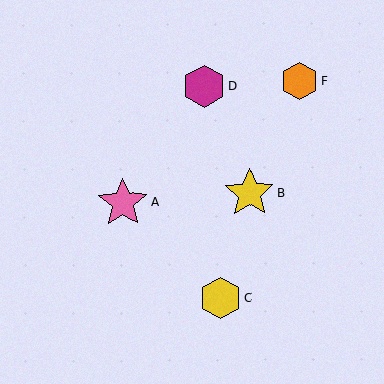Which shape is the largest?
The pink star (labeled A) is the largest.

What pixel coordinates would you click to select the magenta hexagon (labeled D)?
Click at (204, 86) to select the magenta hexagon D.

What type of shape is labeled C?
Shape C is a yellow hexagon.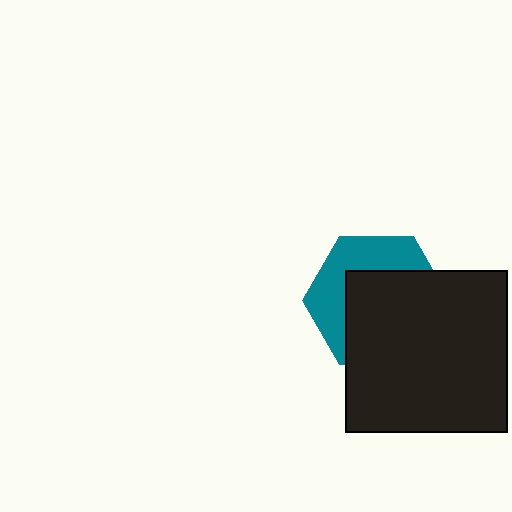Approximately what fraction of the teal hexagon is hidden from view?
Roughly 60% of the teal hexagon is hidden behind the black square.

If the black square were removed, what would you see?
You would see the complete teal hexagon.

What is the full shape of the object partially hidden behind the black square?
The partially hidden object is a teal hexagon.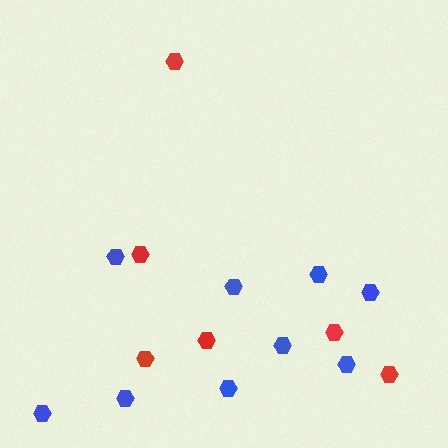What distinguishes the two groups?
There are 2 groups: one group of blue hexagons (9) and one group of red hexagons (6).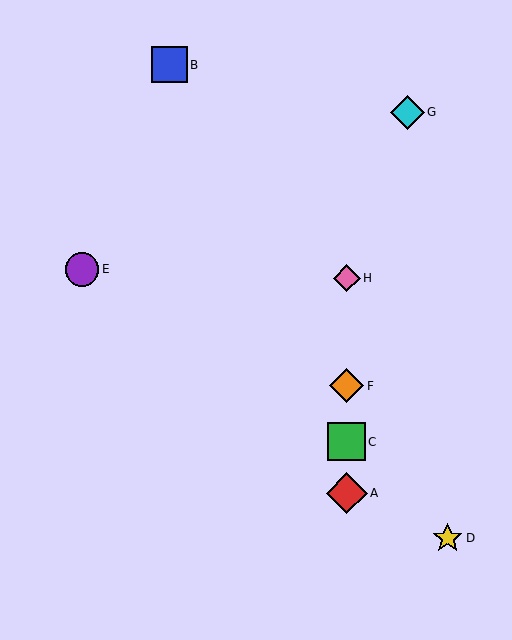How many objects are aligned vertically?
4 objects (A, C, F, H) are aligned vertically.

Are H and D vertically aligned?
No, H is at x≈347 and D is at x≈448.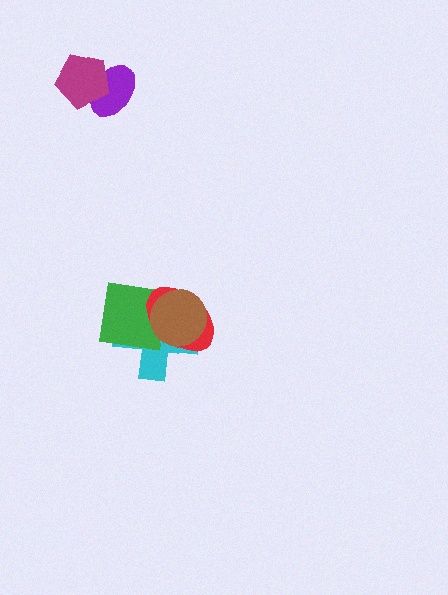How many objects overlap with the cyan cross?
3 objects overlap with the cyan cross.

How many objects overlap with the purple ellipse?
1 object overlaps with the purple ellipse.